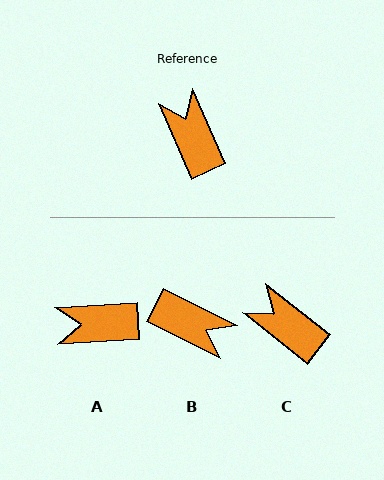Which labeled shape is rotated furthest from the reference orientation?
B, about 141 degrees away.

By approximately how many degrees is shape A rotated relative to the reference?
Approximately 70 degrees counter-clockwise.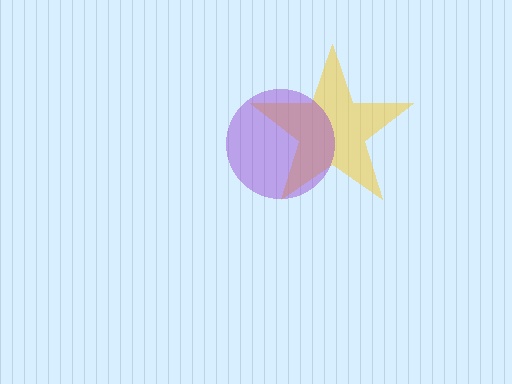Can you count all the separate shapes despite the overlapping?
Yes, there are 2 separate shapes.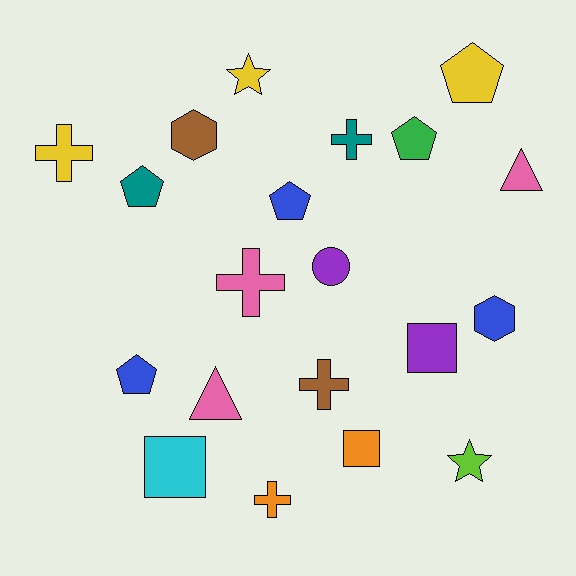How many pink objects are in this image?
There are 3 pink objects.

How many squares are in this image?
There are 3 squares.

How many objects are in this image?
There are 20 objects.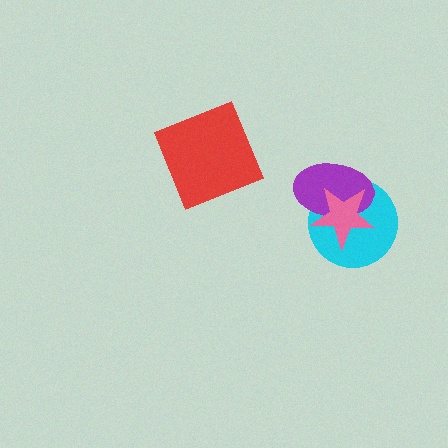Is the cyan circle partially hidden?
Yes, it is partially covered by another shape.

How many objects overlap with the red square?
0 objects overlap with the red square.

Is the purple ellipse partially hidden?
Yes, it is partially covered by another shape.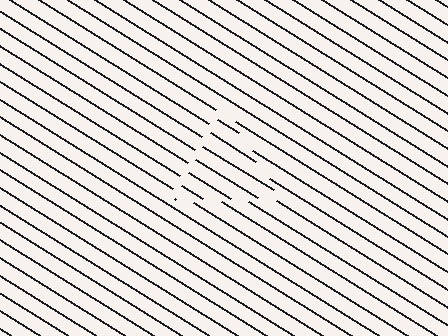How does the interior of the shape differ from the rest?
The interior of the shape contains the same grating, shifted by half a period — the contour is defined by the phase discontinuity where line-ends from the inner and outer gratings abut.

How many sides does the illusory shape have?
3 sides — the line-ends trace a triangle.